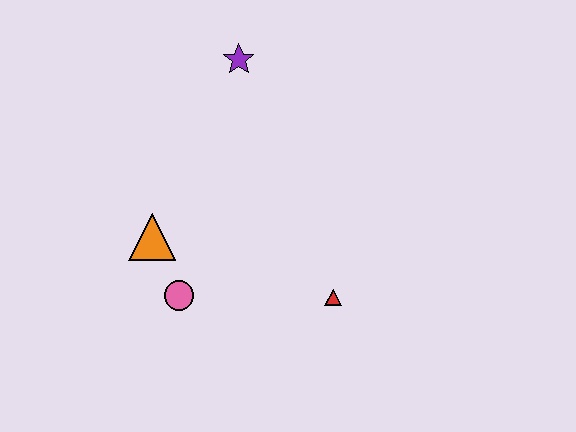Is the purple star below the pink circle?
No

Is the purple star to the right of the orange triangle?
Yes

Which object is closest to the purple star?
The orange triangle is closest to the purple star.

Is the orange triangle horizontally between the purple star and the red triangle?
No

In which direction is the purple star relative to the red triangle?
The purple star is above the red triangle.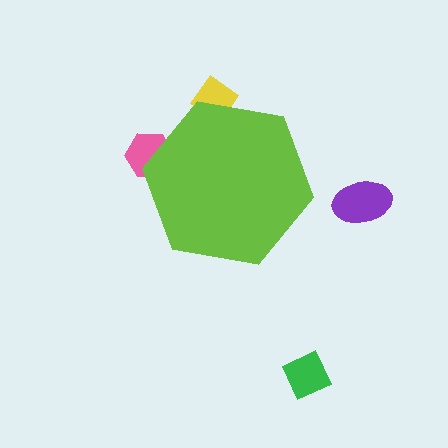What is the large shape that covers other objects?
A lime hexagon.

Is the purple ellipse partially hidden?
No, the purple ellipse is fully visible.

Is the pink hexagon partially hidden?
Yes, the pink hexagon is partially hidden behind the lime hexagon.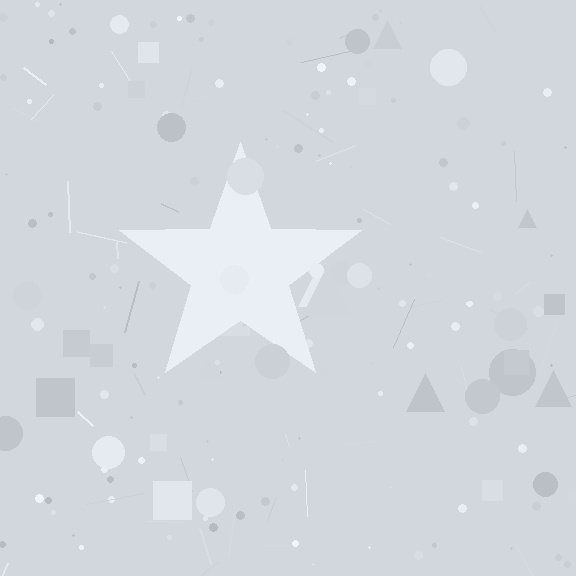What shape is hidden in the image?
A star is hidden in the image.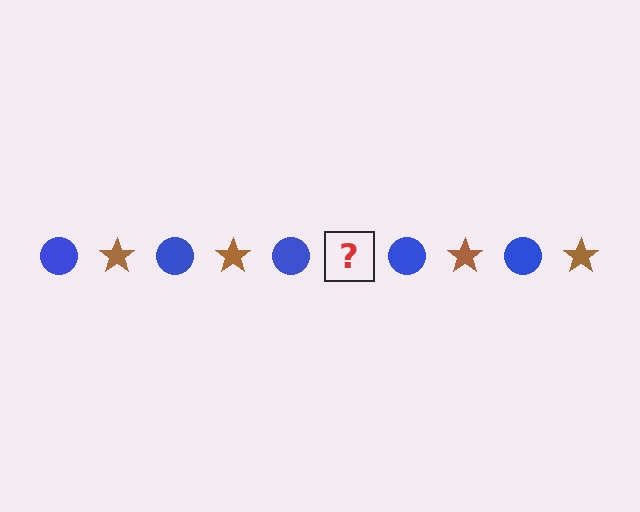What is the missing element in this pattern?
The missing element is a brown star.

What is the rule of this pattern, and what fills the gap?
The rule is that the pattern alternates between blue circle and brown star. The gap should be filled with a brown star.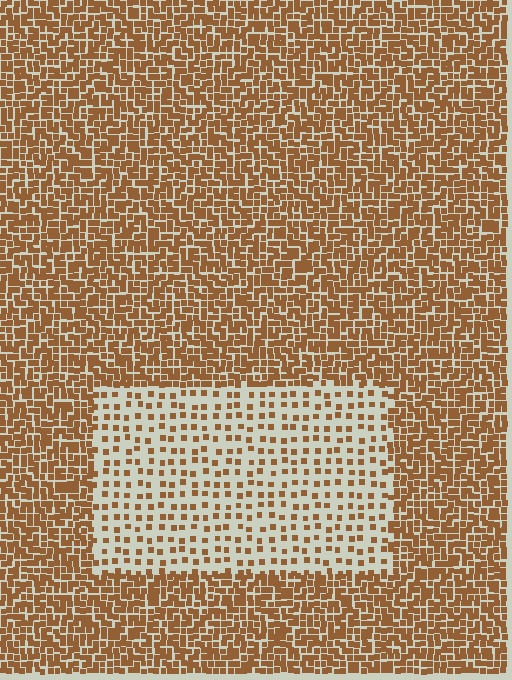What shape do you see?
I see a rectangle.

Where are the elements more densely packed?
The elements are more densely packed outside the rectangle boundary.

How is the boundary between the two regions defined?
The boundary is defined by a change in element density (approximately 2.8x ratio). All elements are the same color, size, and shape.